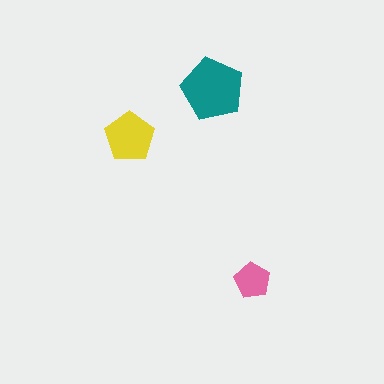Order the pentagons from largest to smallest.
the teal one, the yellow one, the pink one.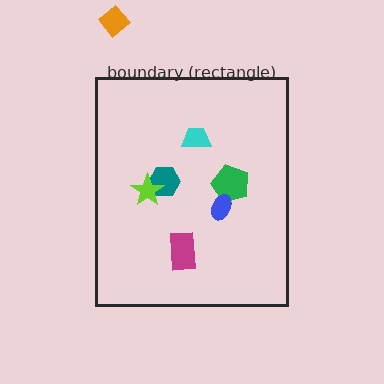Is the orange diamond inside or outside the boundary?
Outside.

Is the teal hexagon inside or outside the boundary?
Inside.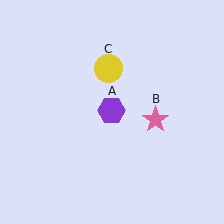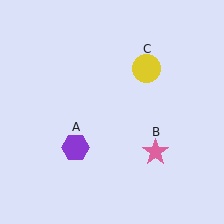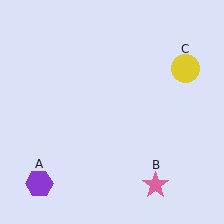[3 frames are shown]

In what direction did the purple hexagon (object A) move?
The purple hexagon (object A) moved down and to the left.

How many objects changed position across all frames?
3 objects changed position: purple hexagon (object A), pink star (object B), yellow circle (object C).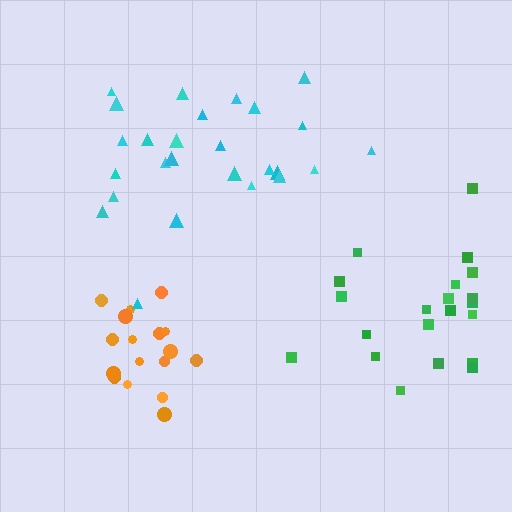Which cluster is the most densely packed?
Orange.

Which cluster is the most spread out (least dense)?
Green.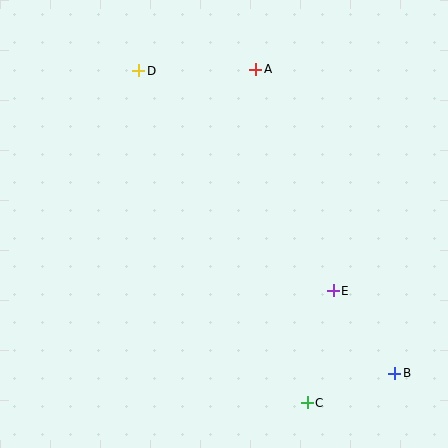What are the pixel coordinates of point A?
Point A is at (256, 69).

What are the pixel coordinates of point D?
Point D is at (139, 71).